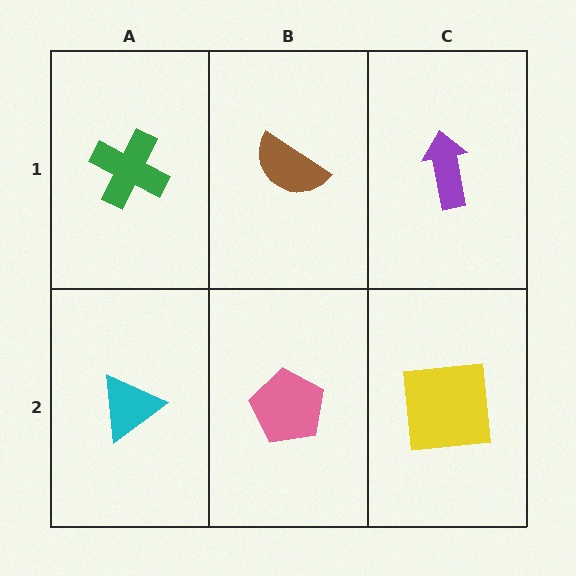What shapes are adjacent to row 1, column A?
A cyan triangle (row 2, column A), a brown semicircle (row 1, column B).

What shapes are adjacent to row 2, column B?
A brown semicircle (row 1, column B), a cyan triangle (row 2, column A), a yellow square (row 2, column C).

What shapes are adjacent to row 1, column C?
A yellow square (row 2, column C), a brown semicircle (row 1, column B).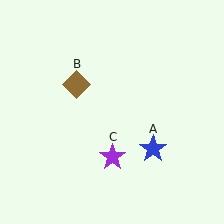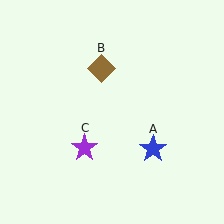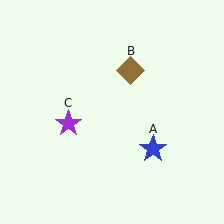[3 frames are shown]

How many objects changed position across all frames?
2 objects changed position: brown diamond (object B), purple star (object C).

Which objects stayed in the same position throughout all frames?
Blue star (object A) remained stationary.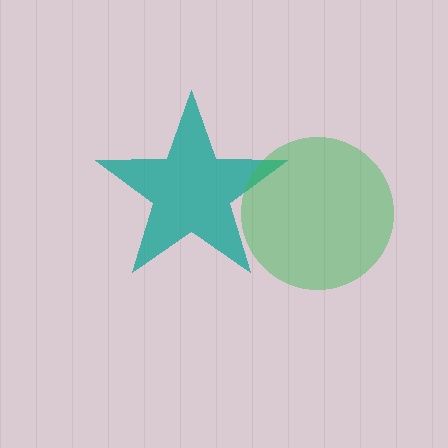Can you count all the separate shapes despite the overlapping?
Yes, there are 2 separate shapes.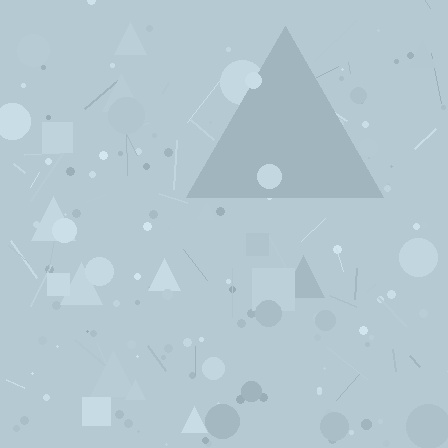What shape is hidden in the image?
A triangle is hidden in the image.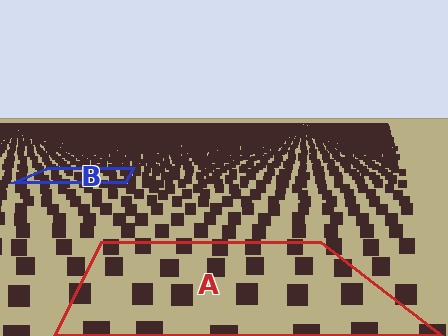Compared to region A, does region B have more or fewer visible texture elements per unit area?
Region B has more texture elements per unit area — they are packed more densely because it is farther away.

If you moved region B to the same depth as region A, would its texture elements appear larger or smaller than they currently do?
They would appear larger. At a closer depth, the same texture elements are projected at a bigger on-screen size.